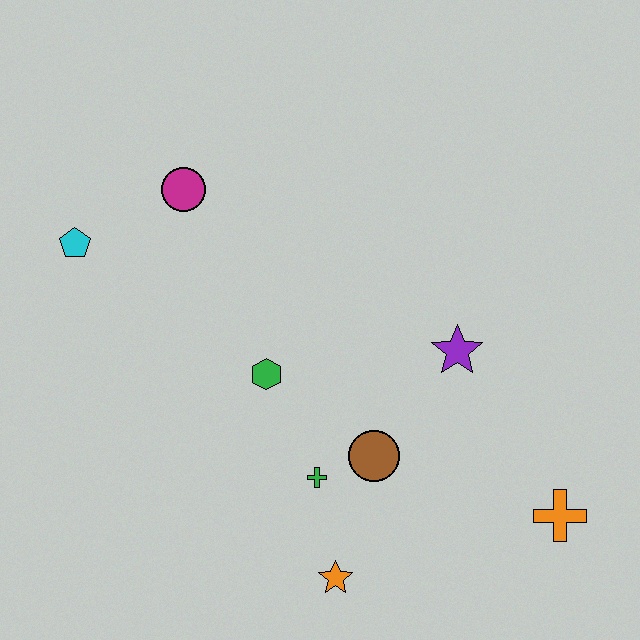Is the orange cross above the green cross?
No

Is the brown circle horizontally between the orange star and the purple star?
Yes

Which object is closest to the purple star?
The brown circle is closest to the purple star.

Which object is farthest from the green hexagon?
The orange cross is farthest from the green hexagon.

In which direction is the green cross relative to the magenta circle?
The green cross is below the magenta circle.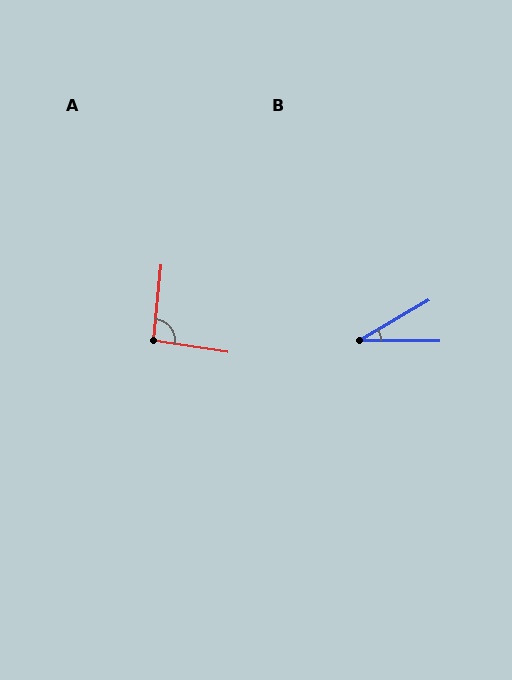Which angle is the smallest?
B, at approximately 30 degrees.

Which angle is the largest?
A, at approximately 93 degrees.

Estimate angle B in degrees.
Approximately 30 degrees.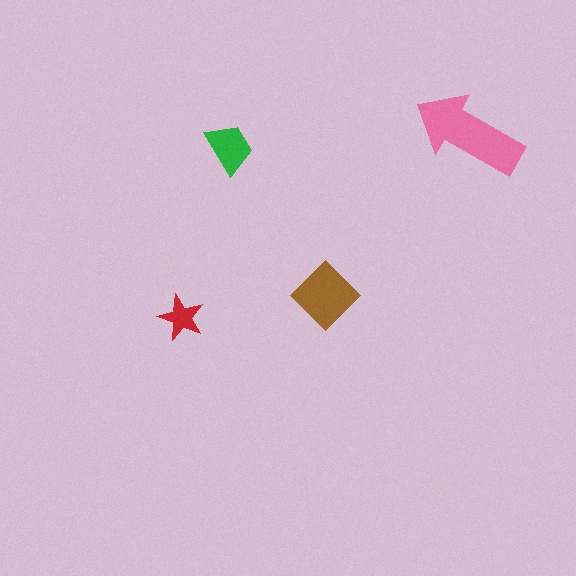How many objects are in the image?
There are 4 objects in the image.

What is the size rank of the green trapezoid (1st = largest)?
3rd.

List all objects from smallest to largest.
The red star, the green trapezoid, the brown diamond, the pink arrow.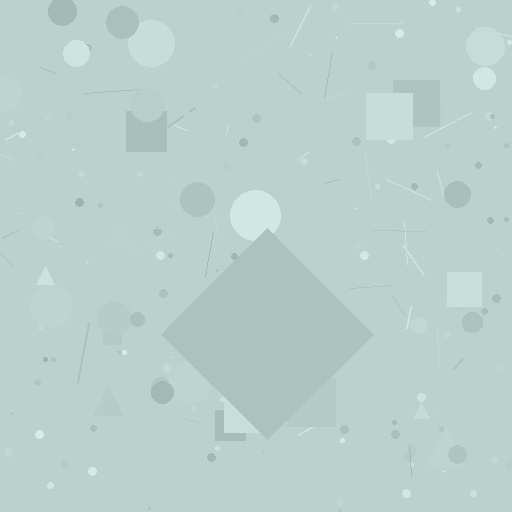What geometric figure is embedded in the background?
A diamond is embedded in the background.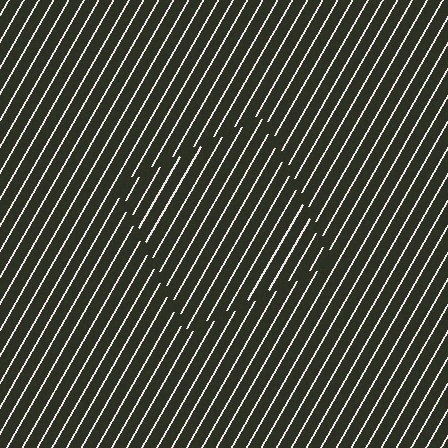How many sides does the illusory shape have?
4 sides — the line-ends trace a square.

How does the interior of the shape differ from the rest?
The interior of the shape contains the same grating, shifted by half a period — the contour is defined by the phase discontinuity where line-ends from the inner and outer gratings abut.